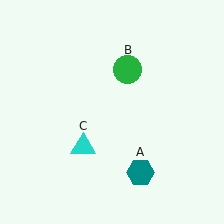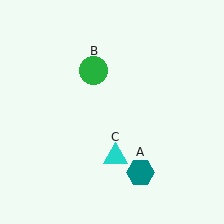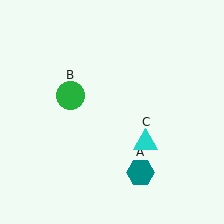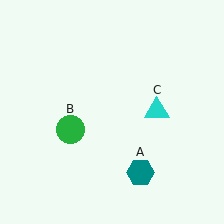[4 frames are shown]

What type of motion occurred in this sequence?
The green circle (object B), cyan triangle (object C) rotated counterclockwise around the center of the scene.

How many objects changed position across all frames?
2 objects changed position: green circle (object B), cyan triangle (object C).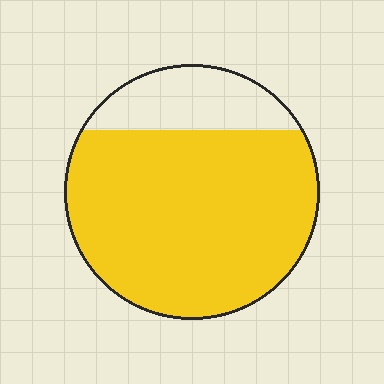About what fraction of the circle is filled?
About four fifths (4/5).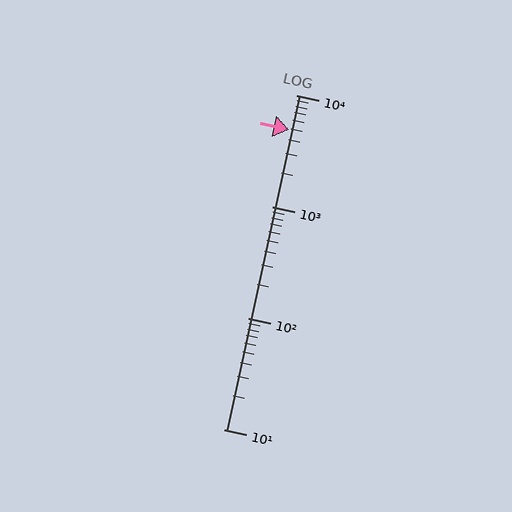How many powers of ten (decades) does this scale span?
The scale spans 3 decades, from 10 to 10000.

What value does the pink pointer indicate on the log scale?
The pointer indicates approximately 4900.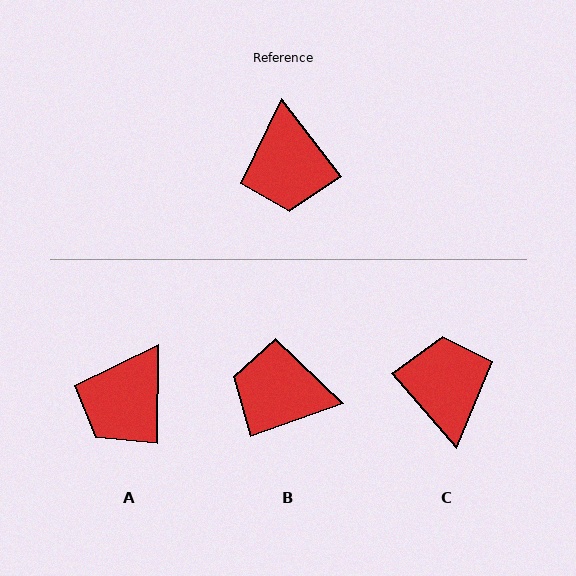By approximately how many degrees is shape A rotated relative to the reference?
Approximately 38 degrees clockwise.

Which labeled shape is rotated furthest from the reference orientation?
C, about 177 degrees away.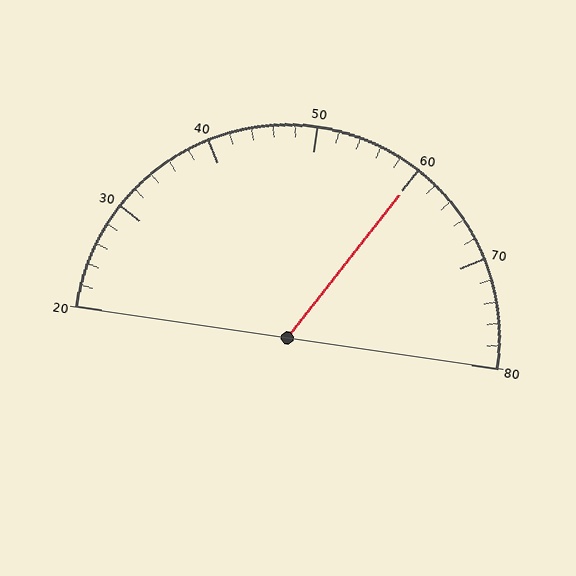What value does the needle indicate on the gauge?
The needle indicates approximately 60.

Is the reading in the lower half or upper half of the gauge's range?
The reading is in the upper half of the range (20 to 80).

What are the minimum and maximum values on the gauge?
The gauge ranges from 20 to 80.